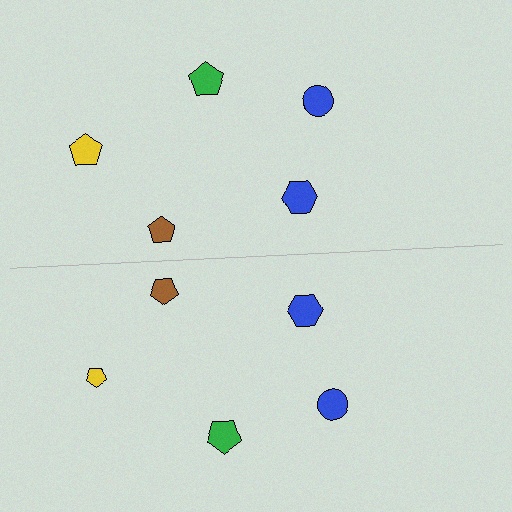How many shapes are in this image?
There are 10 shapes in this image.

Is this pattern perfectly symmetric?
No, the pattern is not perfectly symmetric. The yellow pentagon on the bottom side has a different size than its mirror counterpart.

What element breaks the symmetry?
The yellow pentagon on the bottom side has a different size than its mirror counterpart.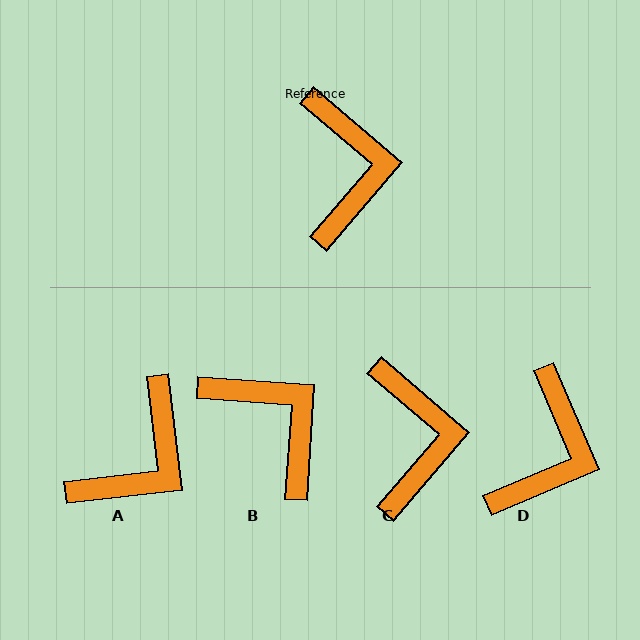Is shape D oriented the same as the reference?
No, it is off by about 26 degrees.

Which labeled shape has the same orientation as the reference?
C.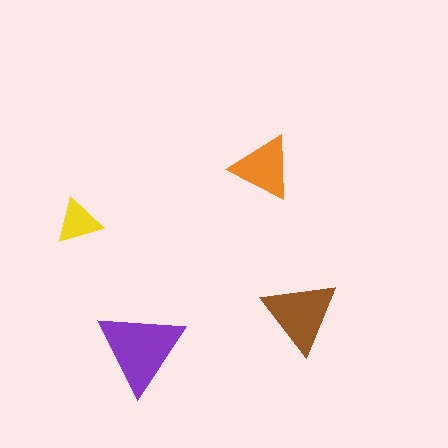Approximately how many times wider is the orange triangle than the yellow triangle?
About 1.5 times wider.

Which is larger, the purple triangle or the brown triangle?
The purple one.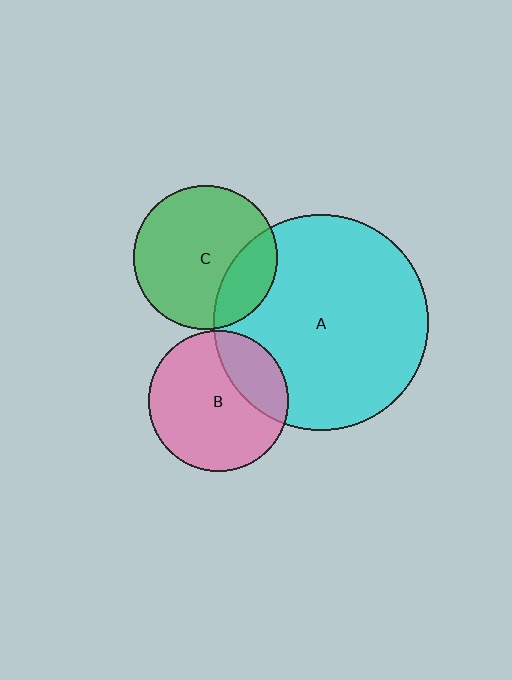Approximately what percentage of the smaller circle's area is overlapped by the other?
Approximately 25%.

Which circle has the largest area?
Circle A (cyan).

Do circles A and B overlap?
Yes.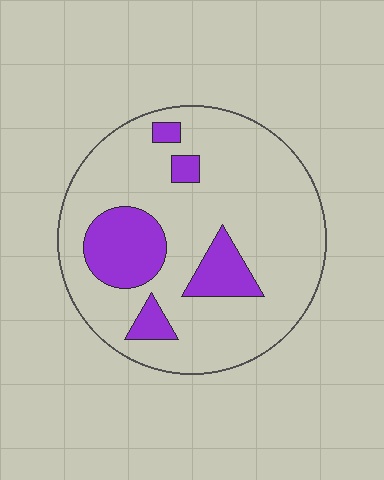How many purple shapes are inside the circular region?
5.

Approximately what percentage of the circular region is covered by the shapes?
Approximately 20%.